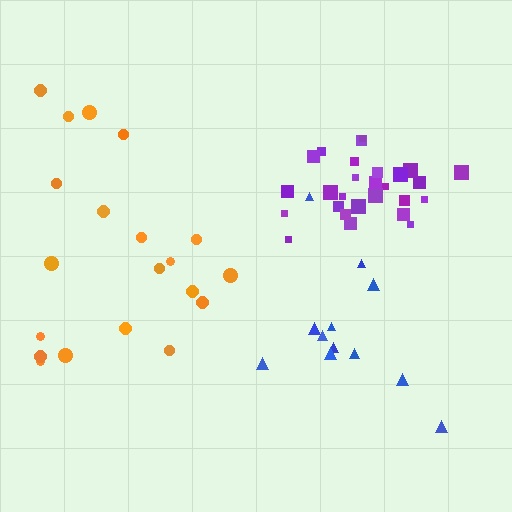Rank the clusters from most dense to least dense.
purple, orange, blue.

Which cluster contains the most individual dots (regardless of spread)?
Purple (27).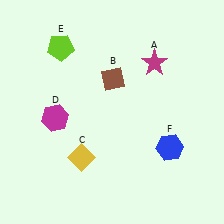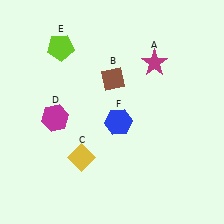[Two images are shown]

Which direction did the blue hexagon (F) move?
The blue hexagon (F) moved left.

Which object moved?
The blue hexagon (F) moved left.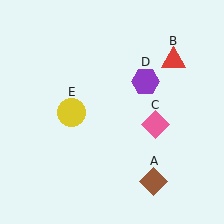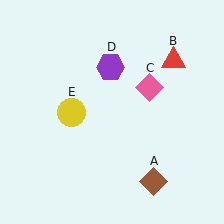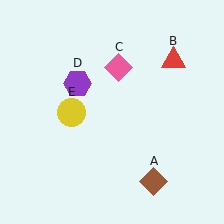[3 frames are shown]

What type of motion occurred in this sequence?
The pink diamond (object C), purple hexagon (object D) rotated counterclockwise around the center of the scene.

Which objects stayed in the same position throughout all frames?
Brown diamond (object A) and red triangle (object B) and yellow circle (object E) remained stationary.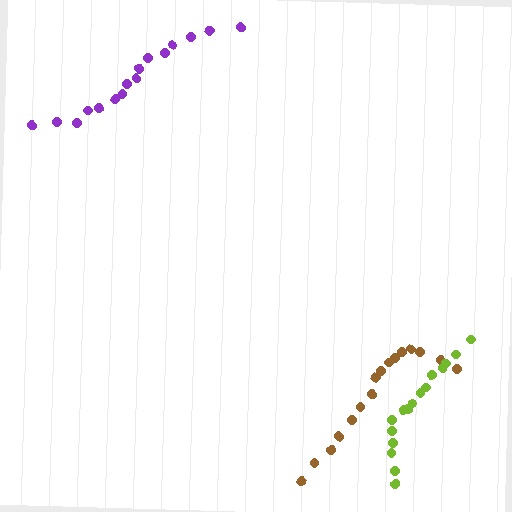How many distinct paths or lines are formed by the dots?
There are 3 distinct paths.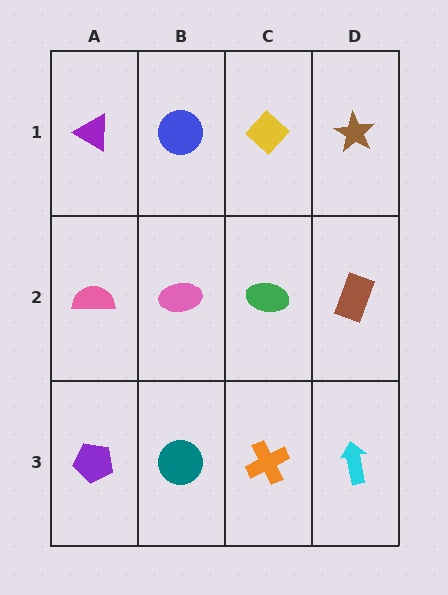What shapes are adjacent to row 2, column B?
A blue circle (row 1, column B), a teal circle (row 3, column B), a pink semicircle (row 2, column A), a green ellipse (row 2, column C).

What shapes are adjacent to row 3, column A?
A pink semicircle (row 2, column A), a teal circle (row 3, column B).